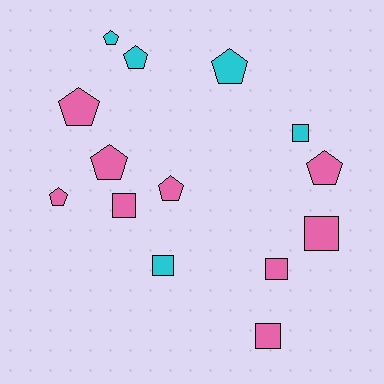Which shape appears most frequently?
Pentagon, with 8 objects.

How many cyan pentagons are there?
There are 3 cyan pentagons.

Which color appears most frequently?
Pink, with 9 objects.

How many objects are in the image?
There are 14 objects.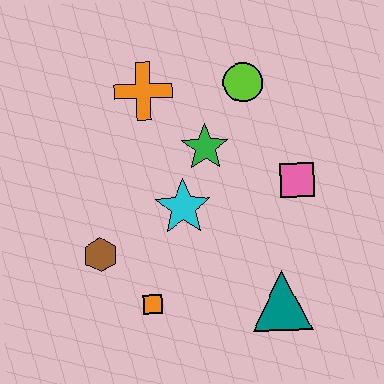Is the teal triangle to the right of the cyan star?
Yes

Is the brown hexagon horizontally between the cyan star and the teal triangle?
No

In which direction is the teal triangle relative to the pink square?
The teal triangle is below the pink square.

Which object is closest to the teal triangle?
The pink square is closest to the teal triangle.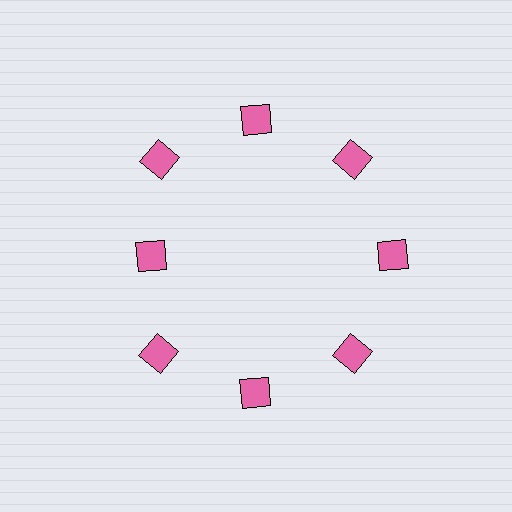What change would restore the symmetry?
The symmetry would be restored by moving it outward, back onto the ring so that all 8 squares sit at equal angles and equal distance from the center.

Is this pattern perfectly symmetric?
No. The 8 pink squares are arranged in a ring, but one element near the 9 o'clock position is pulled inward toward the center, breaking the 8-fold rotational symmetry.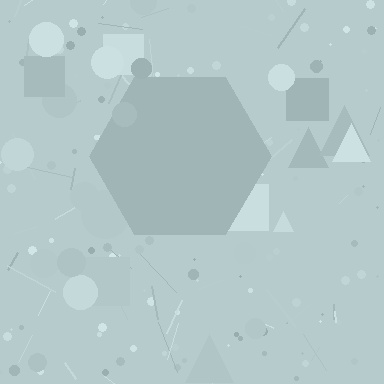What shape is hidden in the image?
A hexagon is hidden in the image.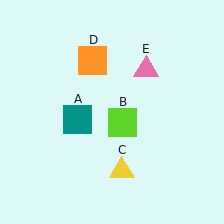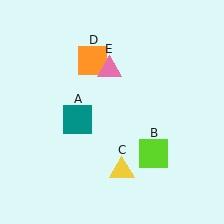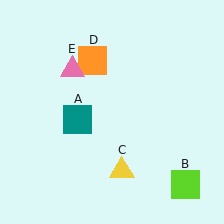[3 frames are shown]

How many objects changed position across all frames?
2 objects changed position: lime square (object B), pink triangle (object E).